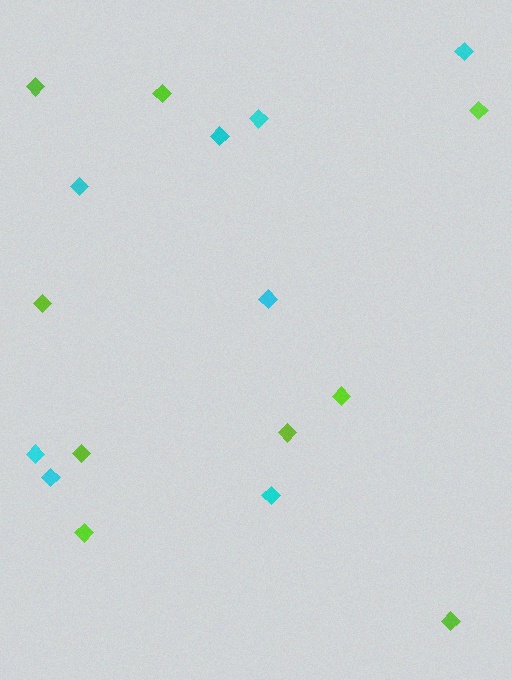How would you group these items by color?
There are 2 groups: one group of lime diamonds (9) and one group of cyan diamonds (8).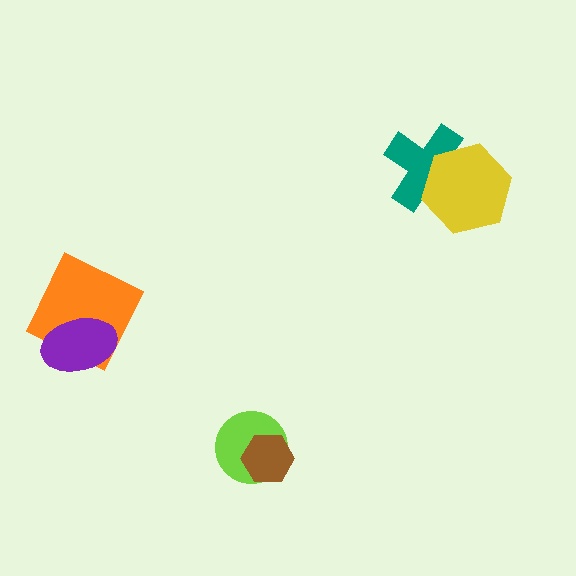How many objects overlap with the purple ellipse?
1 object overlaps with the purple ellipse.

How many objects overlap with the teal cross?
1 object overlaps with the teal cross.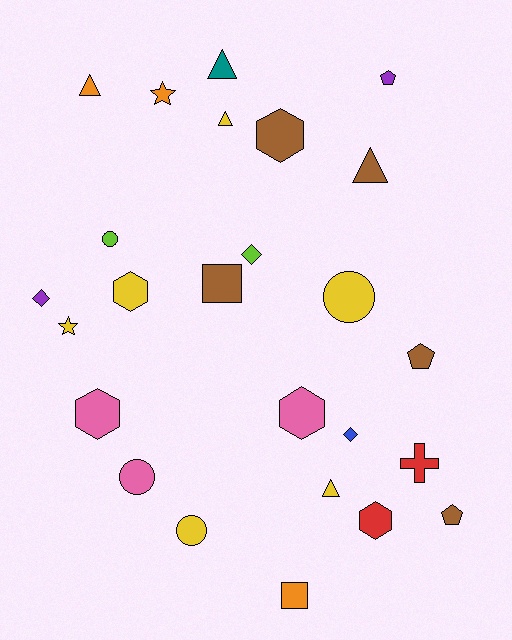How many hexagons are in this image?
There are 5 hexagons.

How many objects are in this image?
There are 25 objects.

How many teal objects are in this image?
There is 1 teal object.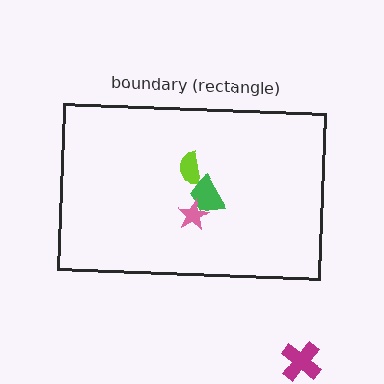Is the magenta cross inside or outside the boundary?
Outside.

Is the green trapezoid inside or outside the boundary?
Inside.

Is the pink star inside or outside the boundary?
Inside.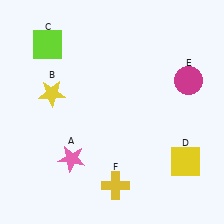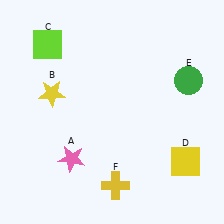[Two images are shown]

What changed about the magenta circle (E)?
In Image 1, E is magenta. In Image 2, it changed to green.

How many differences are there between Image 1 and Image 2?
There is 1 difference between the two images.